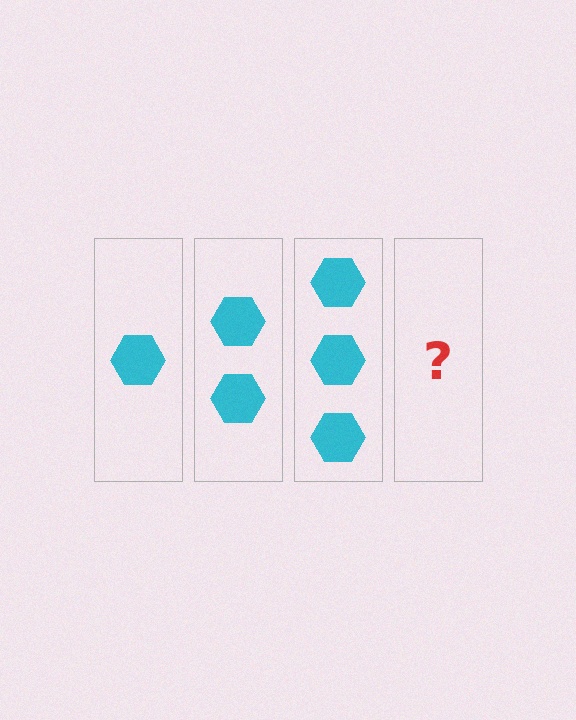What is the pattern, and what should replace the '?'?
The pattern is that each step adds one more hexagon. The '?' should be 4 hexagons.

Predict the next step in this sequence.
The next step is 4 hexagons.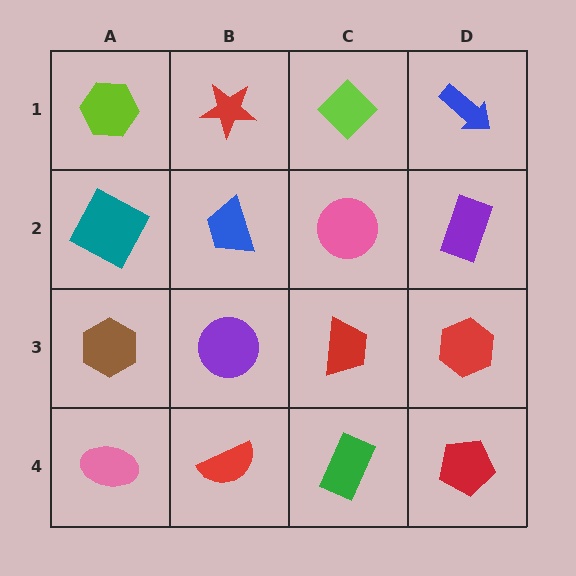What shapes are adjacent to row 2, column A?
A lime hexagon (row 1, column A), a brown hexagon (row 3, column A), a blue trapezoid (row 2, column B).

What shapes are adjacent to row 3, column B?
A blue trapezoid (row 2, column B), a red semicircle (row 4, column B), a brown hexagon (row 3, column A), a red trapezoid (row 3, column C).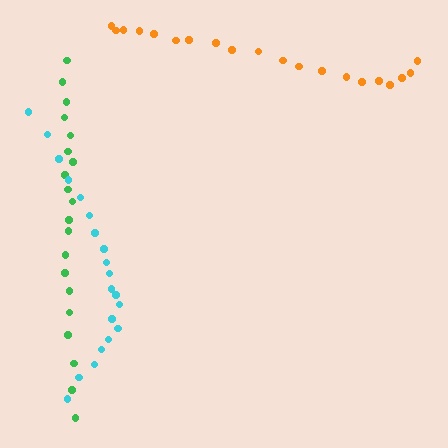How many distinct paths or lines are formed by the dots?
There are 3 distinct paths.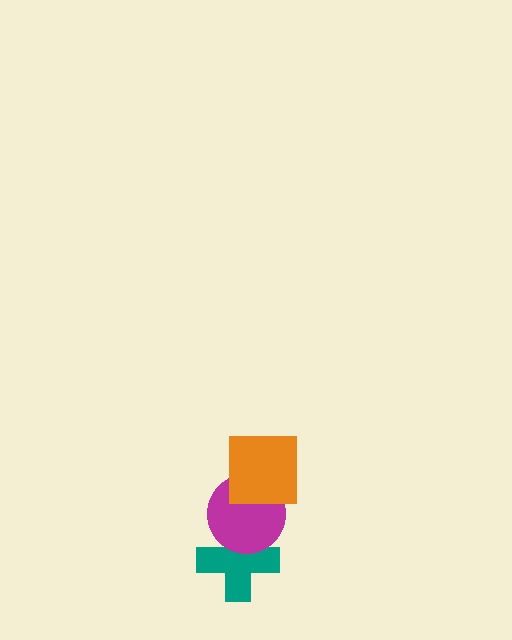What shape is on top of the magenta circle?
The orange square is on top of the magenta circle.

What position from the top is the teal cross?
The teal cross is 3rd from the top.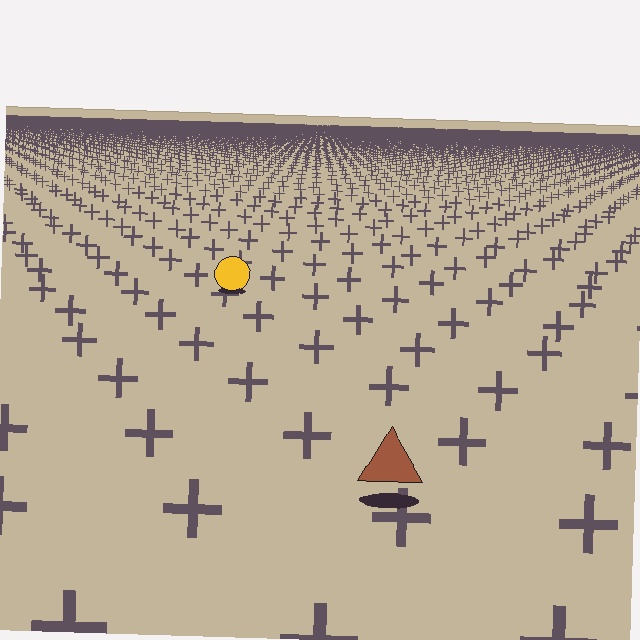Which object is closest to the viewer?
The brown triangle is closest. The texture marks near it are larger and more spread out.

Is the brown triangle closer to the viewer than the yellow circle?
Yes. The brown triangle is closer — you can tell from the texture gradient: the ground texture is coarser near it.